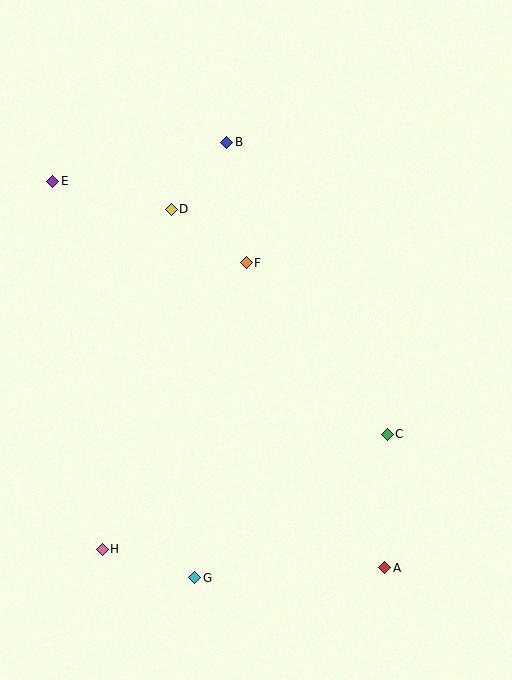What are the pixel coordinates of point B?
Point B is at (227, 142).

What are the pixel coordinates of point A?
Point A is at (385, 568).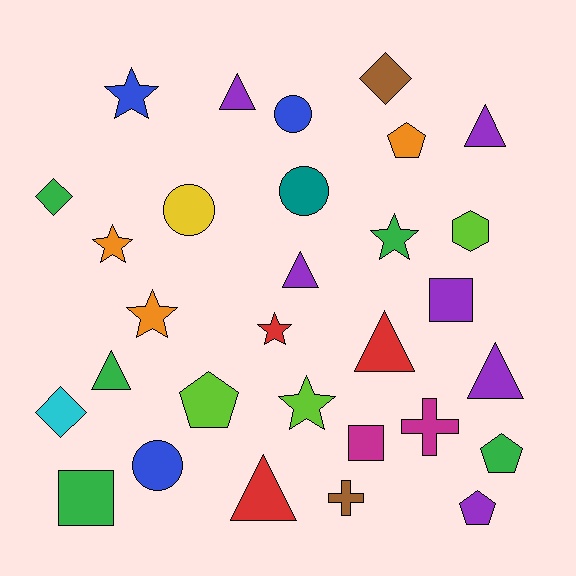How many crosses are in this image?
There are 2 crosses.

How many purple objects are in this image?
There are 6 purple objects.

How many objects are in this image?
There are 30 objects.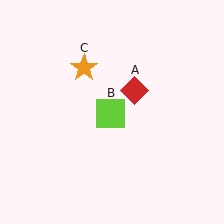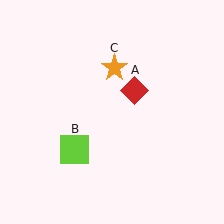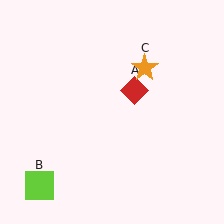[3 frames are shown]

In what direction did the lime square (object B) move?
The lime square (object B) moved down and to the left.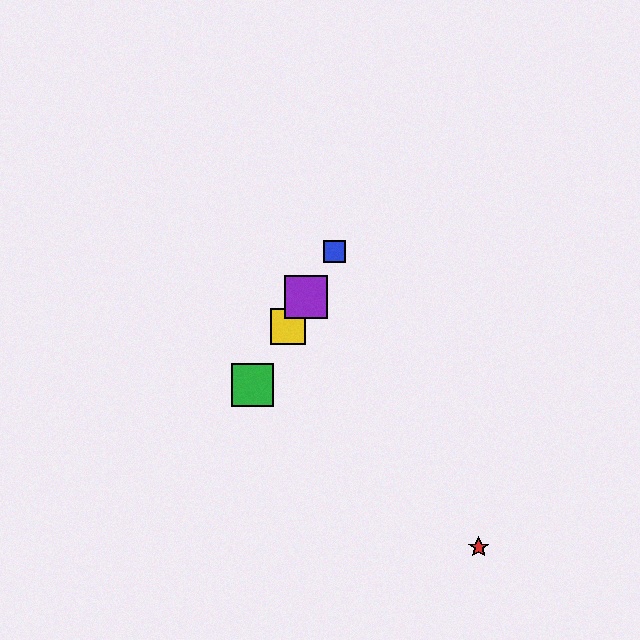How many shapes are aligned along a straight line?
4 shapes (the blue square, the green square, the yellow square, the purple square) are aligned along a straight line.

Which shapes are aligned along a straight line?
The blue square, the green square, the yellow square, the purple square are aligned along a straight line.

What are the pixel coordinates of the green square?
The green square is at (252, 385).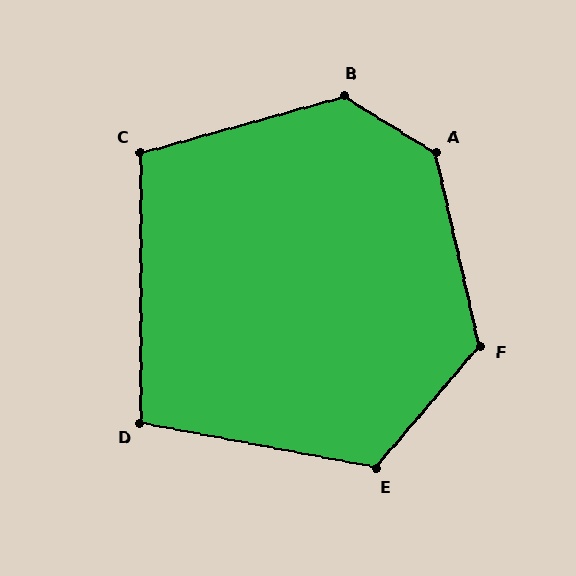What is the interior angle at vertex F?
Approximately 127 degrees (obtuse).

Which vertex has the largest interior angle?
A, at approximately 135 degrees.